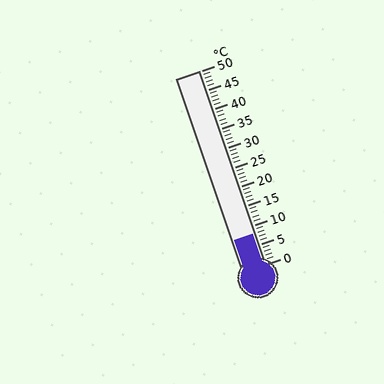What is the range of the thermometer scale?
The thermometer scale ranges from 0°C to 50°C.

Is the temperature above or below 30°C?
The temperature is below 30°C.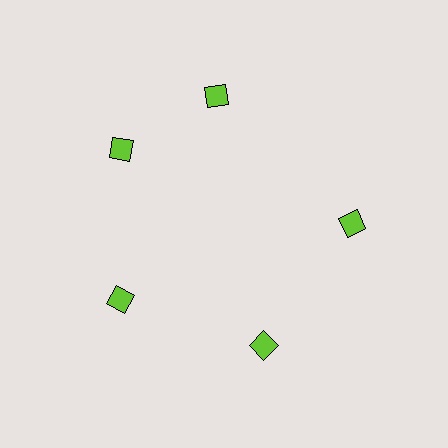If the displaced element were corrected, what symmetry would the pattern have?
It would have 5-fold rotational symmetry — the pattern would map onto itself every 72 degrees.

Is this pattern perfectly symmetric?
No. The 5 lime diamonds are arranged in a ring, but one element near the 1 o'clock position is rotated out of alignment along the ring, breaking the 5-fold rotational symmetry.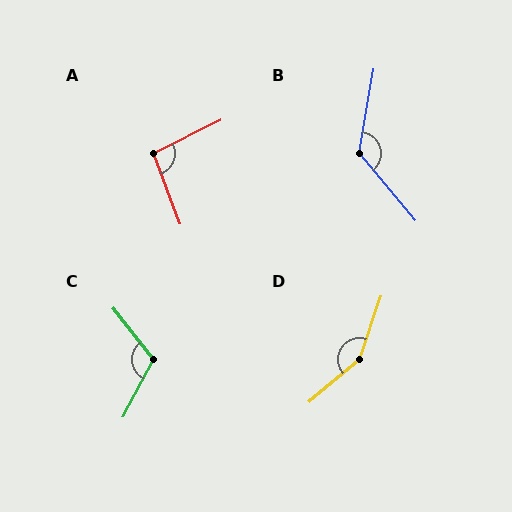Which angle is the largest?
D, at approximately 148 degrees.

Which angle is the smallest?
A, at approximately 96 degrees.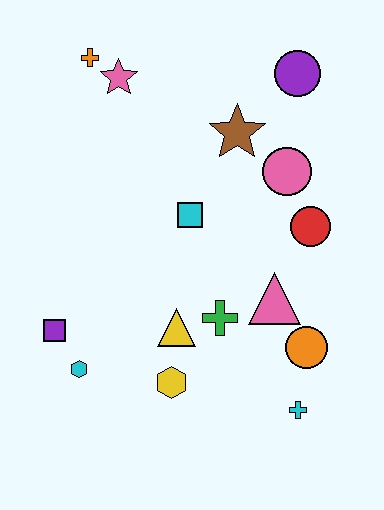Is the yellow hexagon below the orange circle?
Yes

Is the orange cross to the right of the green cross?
No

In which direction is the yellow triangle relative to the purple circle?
The yellow triangle is below the purple circle.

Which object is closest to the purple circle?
The brown star is closest to the purple circle.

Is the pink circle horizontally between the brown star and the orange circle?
Yes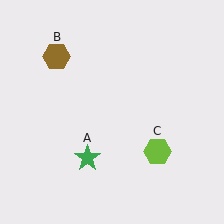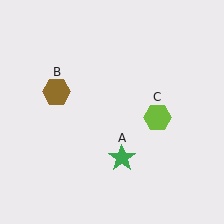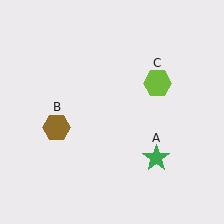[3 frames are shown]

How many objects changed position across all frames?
3 objects changed position: green star (object A), brown hexagon (object B), lime hexagon (object C).